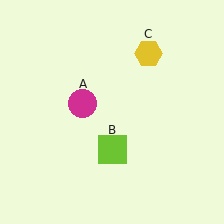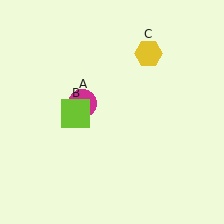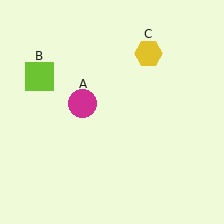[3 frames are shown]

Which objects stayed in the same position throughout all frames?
Magenta circle (object A) and yellow hexagon (object C) remained stationary.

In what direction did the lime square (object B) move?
The lime square (object B) moved up and to the left.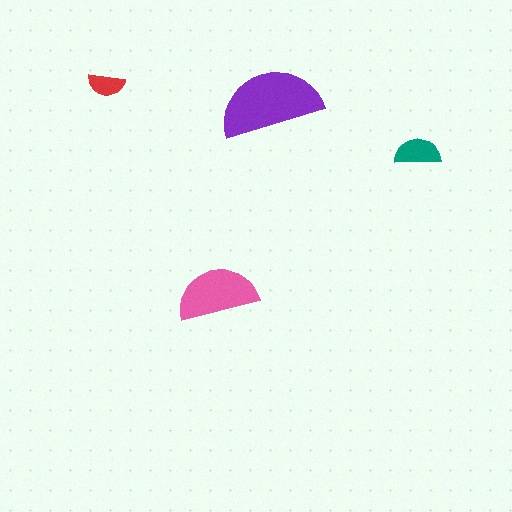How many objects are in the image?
There are 4 objects in the image.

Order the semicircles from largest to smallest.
the purple one, the pink one, the teal one, the red one.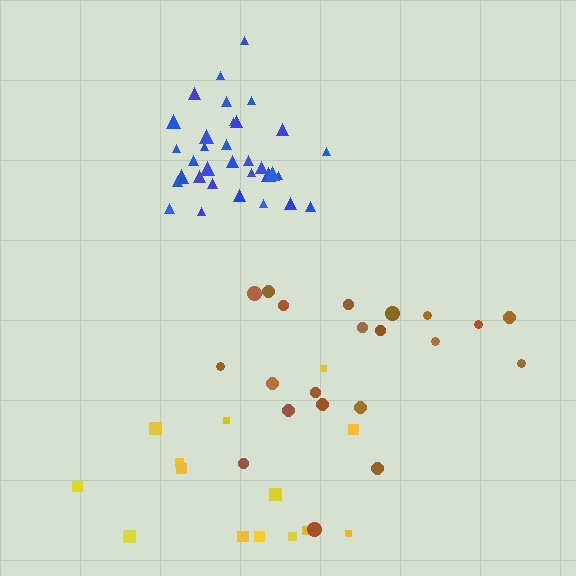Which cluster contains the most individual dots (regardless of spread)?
Blue (33).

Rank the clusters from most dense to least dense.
blue, brown, yellow.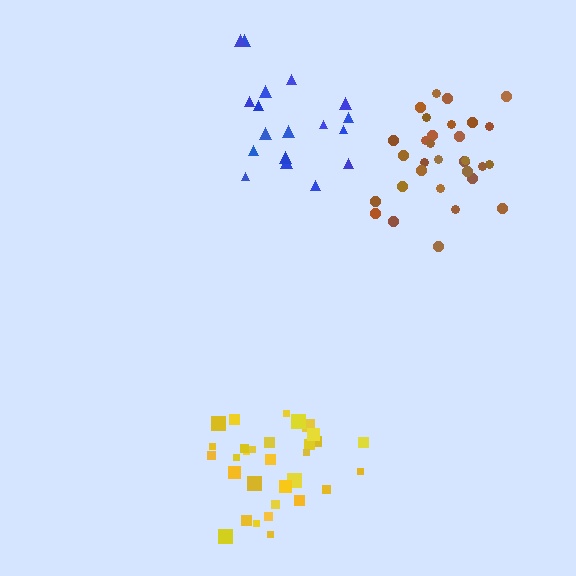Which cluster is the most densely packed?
Yellow.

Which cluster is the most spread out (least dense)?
Blue.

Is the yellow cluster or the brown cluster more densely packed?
Yellow.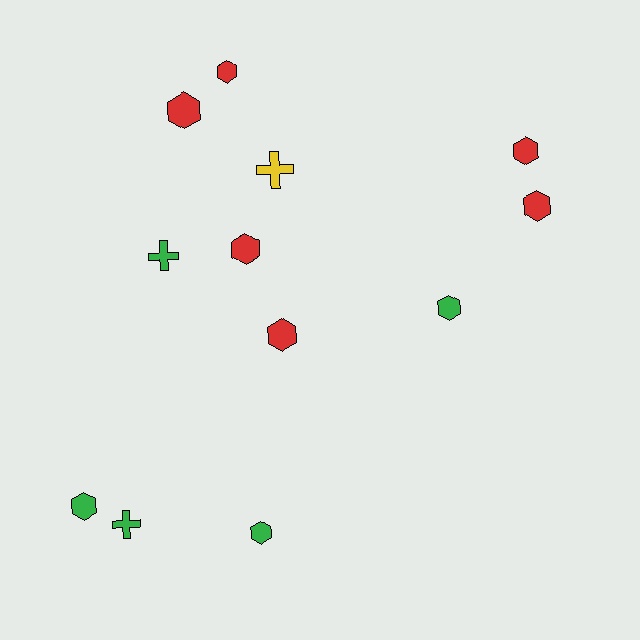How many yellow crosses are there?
There is 1 yellow cross.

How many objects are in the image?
There are 12 objects.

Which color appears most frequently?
Red, with 6 objects.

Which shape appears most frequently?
Hexagon, with 9 objects.